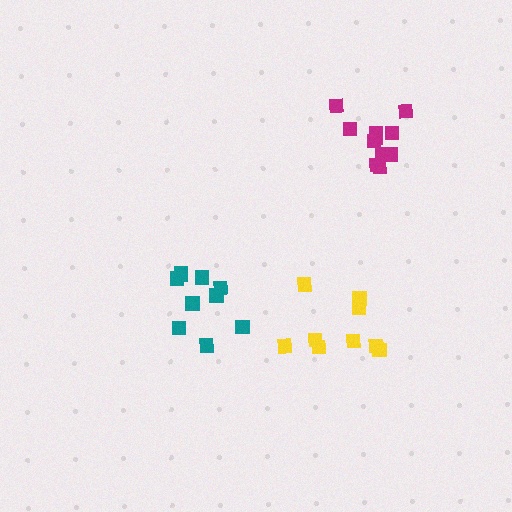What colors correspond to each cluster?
The clusters are colored: yellow, teal, magenta.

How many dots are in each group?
Group 1: 9 dots, Group 2: 10 dots, Group 3: 11 dots (30 total).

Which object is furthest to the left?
The teal cluster is leftmost.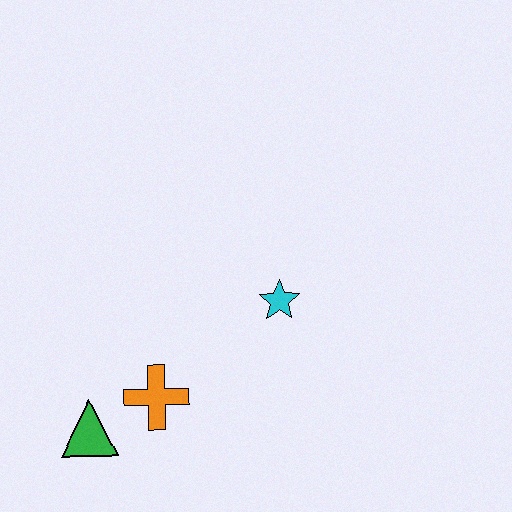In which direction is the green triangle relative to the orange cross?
The green triangle is to the left of the orange cross.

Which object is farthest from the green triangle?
The cyan star is farthest from the green triangle.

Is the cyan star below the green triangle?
No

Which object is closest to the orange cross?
The green triangle is closest to the orange cross.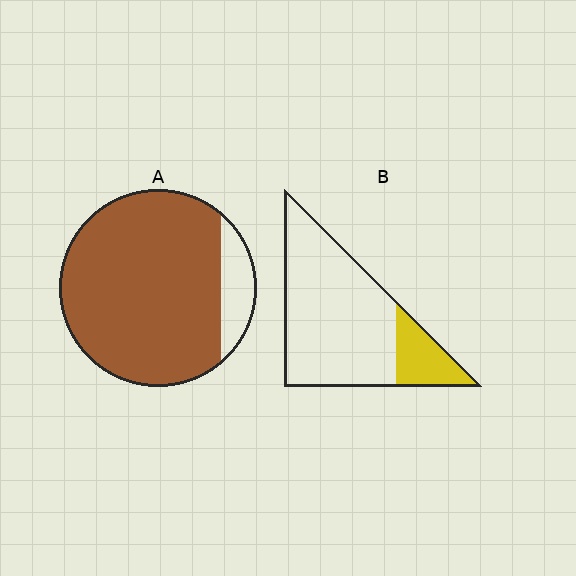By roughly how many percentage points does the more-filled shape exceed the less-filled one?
By roughly 70 percentage points (A over B).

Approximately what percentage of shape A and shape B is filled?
A is approximately 90% and B is approximately 20%.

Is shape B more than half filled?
No.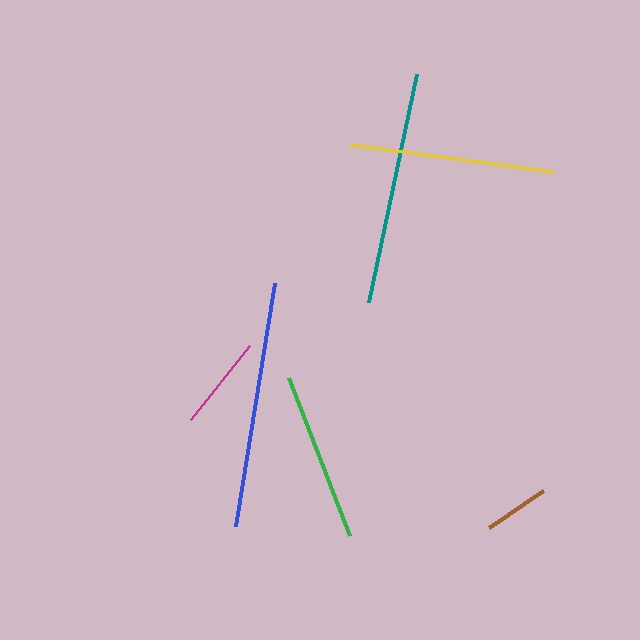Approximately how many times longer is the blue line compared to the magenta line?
The blue line is approximately 2.6 times the length of the magenta line.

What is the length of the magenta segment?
The magenta segment is approximately 94 pixels long.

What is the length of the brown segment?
The brown segment is approximately 66 pixels long.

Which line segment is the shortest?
The brown line is the shortest at approximately 66 pixels.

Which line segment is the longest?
The blue line is the longest at approximately 246 pixels.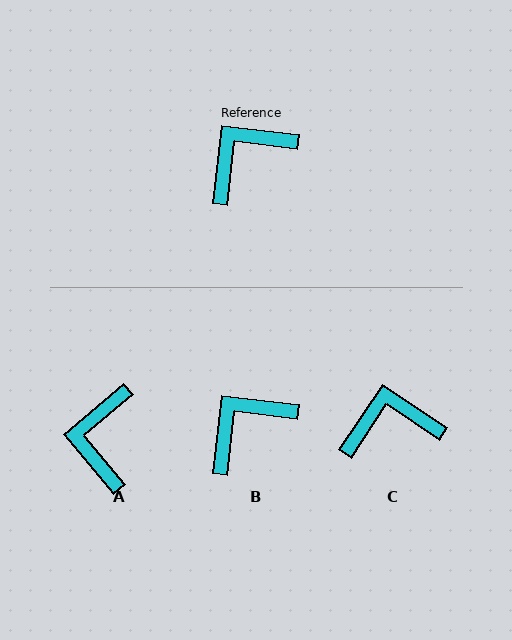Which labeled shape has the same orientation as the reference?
B.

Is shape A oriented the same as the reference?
No, it is off by about 47 degrees.